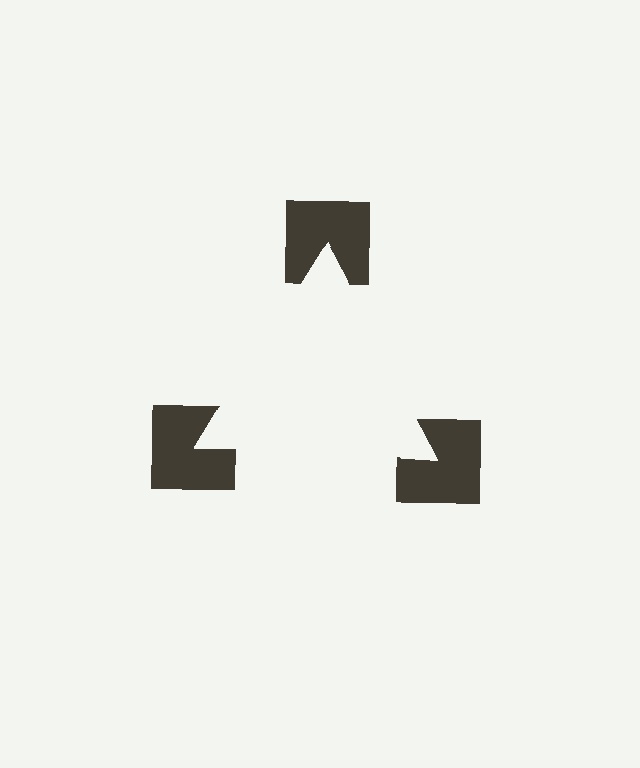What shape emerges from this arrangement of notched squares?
An illusory triangle — its edges are inferred from the aligned wedge cuts in the notched squares, not physically drawn.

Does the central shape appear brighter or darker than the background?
It typically appears slightly brighter than the background, even though no actual brightness change is drawn.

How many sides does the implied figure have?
3 sides.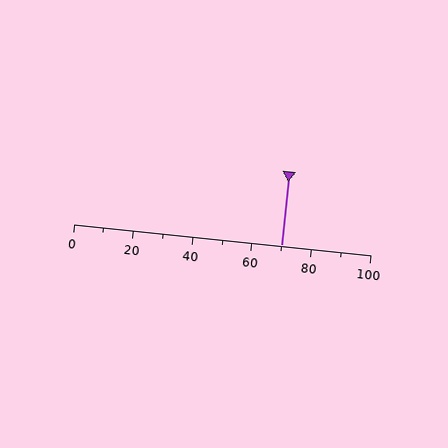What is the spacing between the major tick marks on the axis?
The major ticks are spaced 20 apart.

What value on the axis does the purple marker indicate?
The marker indicates approximately 70.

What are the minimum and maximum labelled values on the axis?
The axis runs from 0 to 100.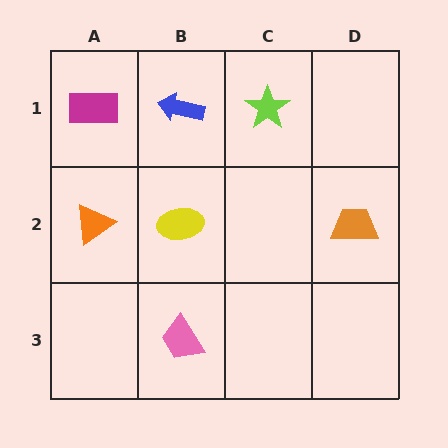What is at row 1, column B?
A blue arrow.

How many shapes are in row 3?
1 shape.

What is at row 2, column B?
A yellow ellipse.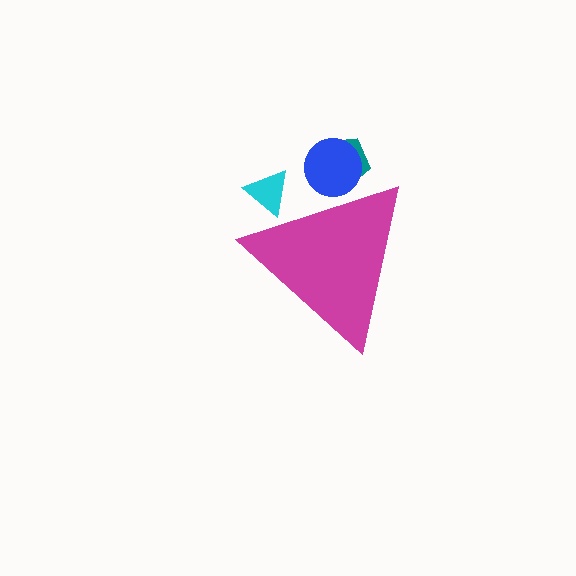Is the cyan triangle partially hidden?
Yes, the cyan triangle is partially hidden behind the magenta triangle.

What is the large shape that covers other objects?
A magenta triangle.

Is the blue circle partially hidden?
Yes, the blue circle is partially hidden behind the magenta triangle.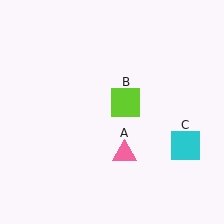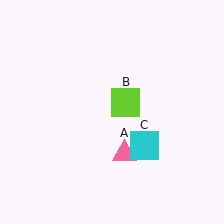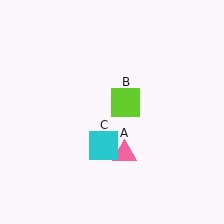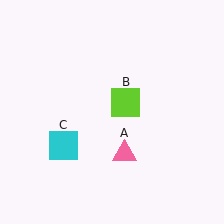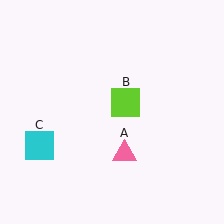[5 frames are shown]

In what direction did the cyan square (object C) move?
The cyan square (object C) moved left.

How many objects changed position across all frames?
1 object changed position: cyan square (object C).